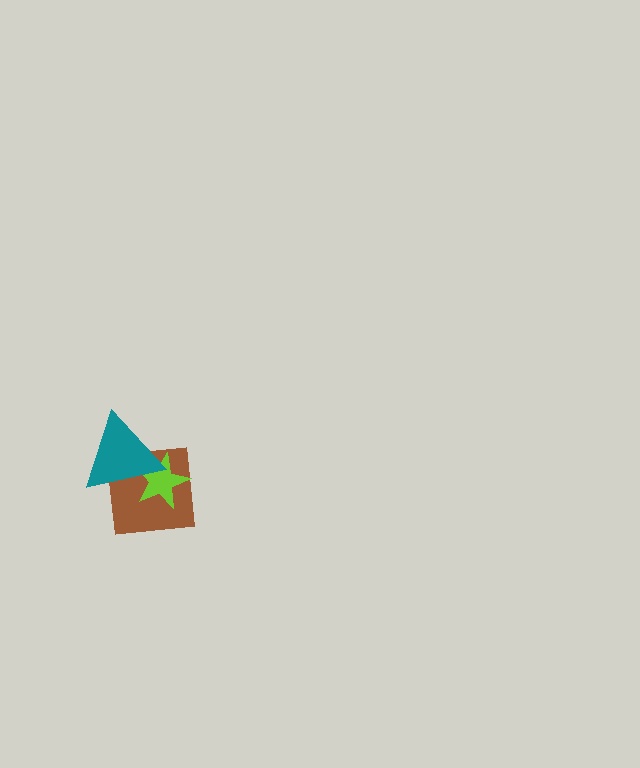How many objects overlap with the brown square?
2 objects overlap with the brown square.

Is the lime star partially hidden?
Yes, it is partially covered by another shape.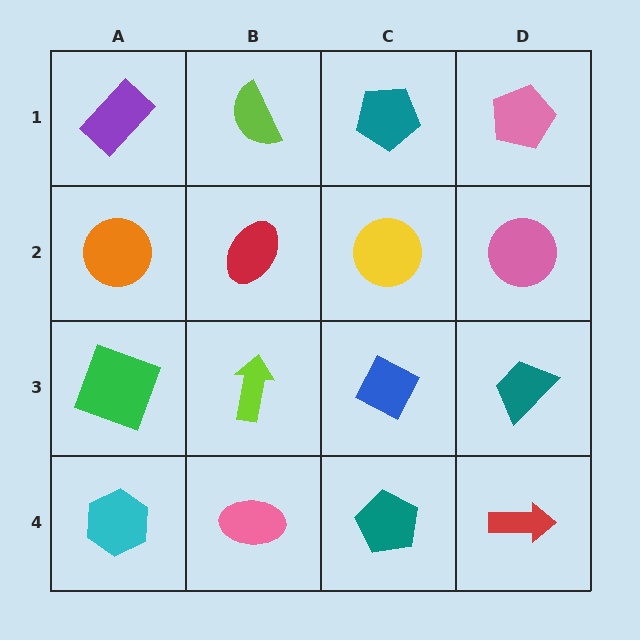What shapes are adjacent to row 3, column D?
A pink circle (row 2, column D), a red arrow (row 4, column D), a blue diamond (row 3, column C).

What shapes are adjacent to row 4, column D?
A teal trapezoid (row 3, column D), a teal pentagon (row 4, column C).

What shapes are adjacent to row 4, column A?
A green square (row 3, column A), a pink ellipse (row 4, column B).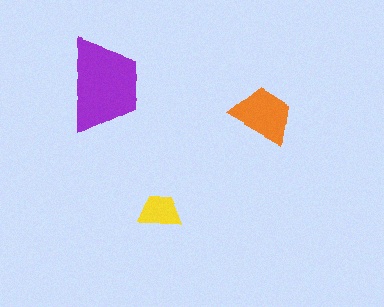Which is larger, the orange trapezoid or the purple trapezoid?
The purple one.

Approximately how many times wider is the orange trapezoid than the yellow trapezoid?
About 1.5 times wider.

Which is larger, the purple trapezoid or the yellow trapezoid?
The purple one.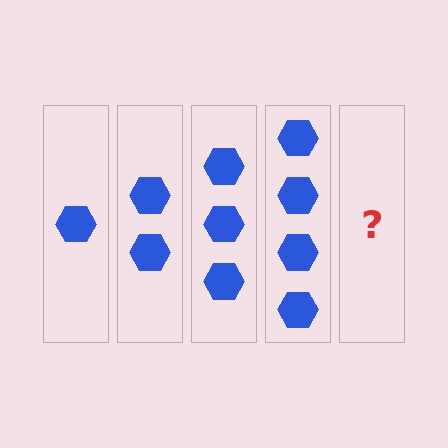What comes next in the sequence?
The next element should be 5 hexagons.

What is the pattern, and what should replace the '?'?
The pattern is that each step adds one more hexagon. The '?' should be 5 hexagons.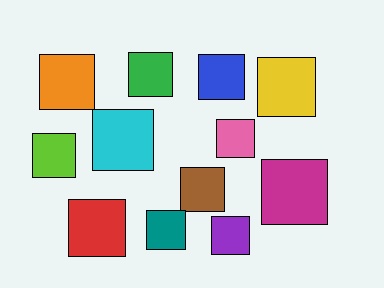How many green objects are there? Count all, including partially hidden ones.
There is 1 green object.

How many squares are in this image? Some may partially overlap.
There are 12 squares.